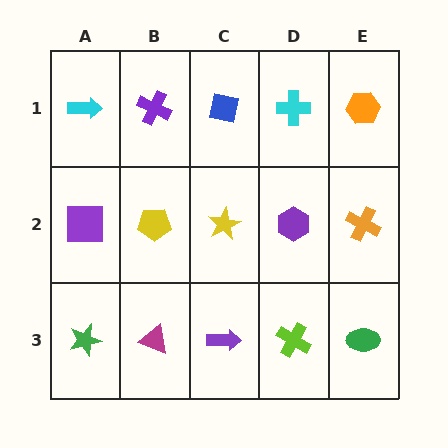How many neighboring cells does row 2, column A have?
3.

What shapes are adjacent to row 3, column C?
A yellow star (row 2, column C), a magenta triangle (row 3, column B), a lime cross (row 3, column D).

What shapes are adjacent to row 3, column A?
A purple square (row 2, column A), a magenta triangle (row 3, column B).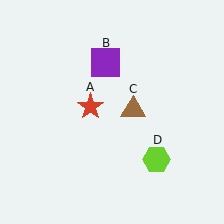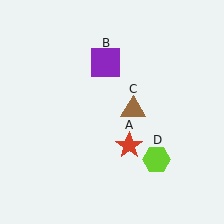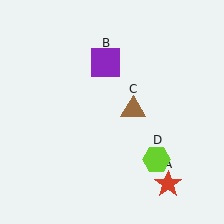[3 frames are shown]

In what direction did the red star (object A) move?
The red star (object A) moved down and to the right.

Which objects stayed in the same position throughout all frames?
Purple square (object B) and brown triangle (object C) and lime hexagon (object D) remained stationary.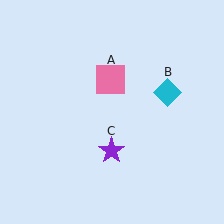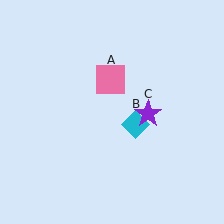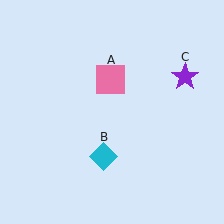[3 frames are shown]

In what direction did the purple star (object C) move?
The purple star (object C) moved up and to the right.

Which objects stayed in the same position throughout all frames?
Pink square (object A) remained stationary.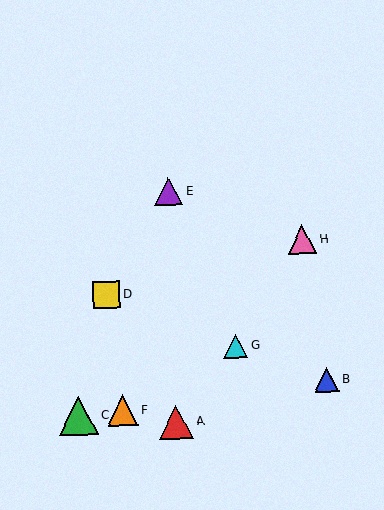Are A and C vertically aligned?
No, A is at x≈176 and C is at x≈78.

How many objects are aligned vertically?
2 objects (A, E) are aligned vertically.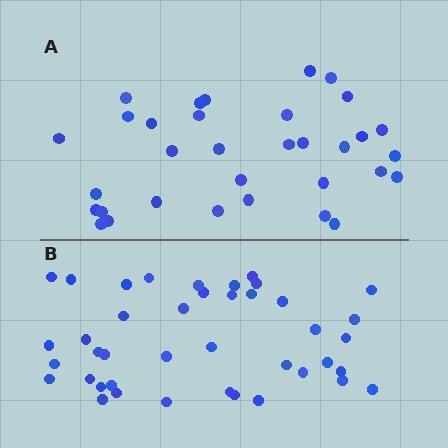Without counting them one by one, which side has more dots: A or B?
Region B (the bottom region) has more dots.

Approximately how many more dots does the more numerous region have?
Region B has roughly 8 or so more dots than region A.